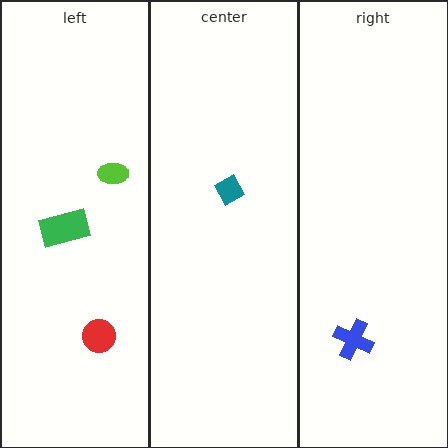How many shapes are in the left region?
3.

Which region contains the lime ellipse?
The left region.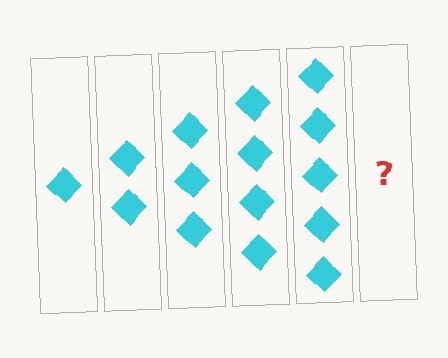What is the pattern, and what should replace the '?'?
The pattern is that each step adds one more diamond. The '?' should be 6 diamonds.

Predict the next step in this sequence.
The next step is 6 diamonds.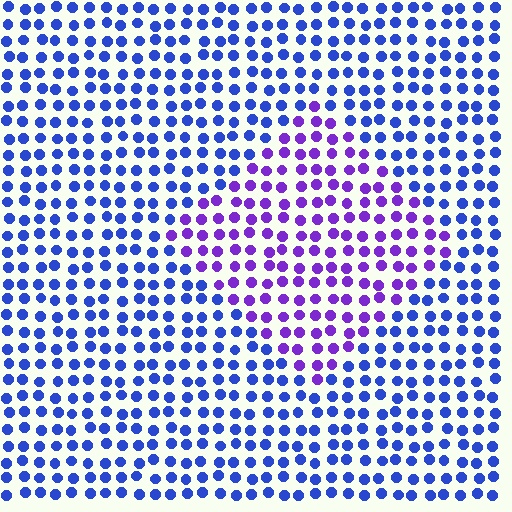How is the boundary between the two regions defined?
The boundary is defined purely by a slight shift in hue (about 42 degrees). Spacing, size, and orientation are identical on both sides.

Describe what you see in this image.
The image is filled with small blue elements in a uniform arrangement. A diamond-shaped region is visible where the elements are tinted to a slightly different hue, forming a subtle color boundary.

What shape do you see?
I see a diamond.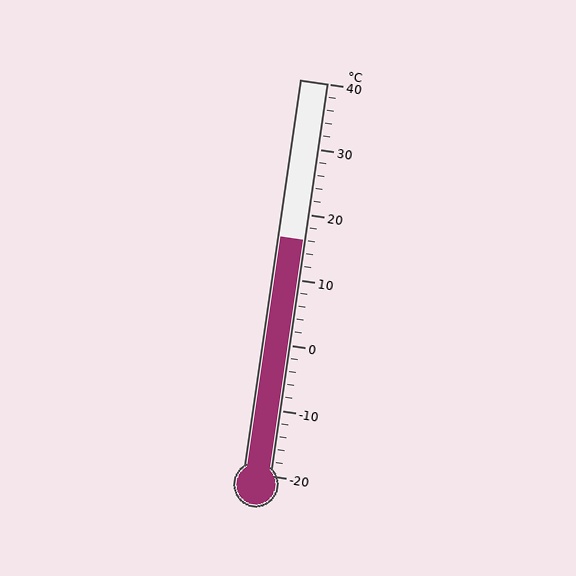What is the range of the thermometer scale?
The thermometer scale ranges from -20°C to 40°C.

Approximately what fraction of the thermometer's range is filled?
The thermometer is filled to approximately 60% of its range.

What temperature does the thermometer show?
The thermometer shows approximately 16°C.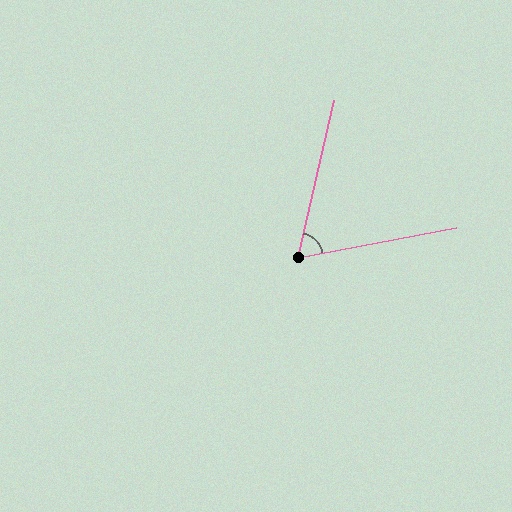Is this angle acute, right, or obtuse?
It is acute.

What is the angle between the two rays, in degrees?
Approximately 66 degrees.